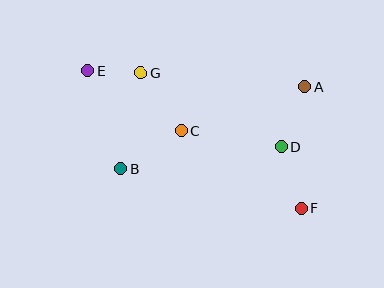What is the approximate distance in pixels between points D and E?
The distance between D and E is approximately 208 pixels.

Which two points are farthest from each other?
Points E and F are farthest from each other.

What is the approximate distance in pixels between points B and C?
The distance between B and C is approximately 72 pixels.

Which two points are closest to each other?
Points E and G are closest to each other.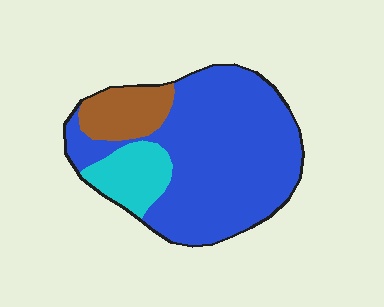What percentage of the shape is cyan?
Cyan takes up about one eighth (1/8) of the shape.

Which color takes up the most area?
Blue, at roughly 70%.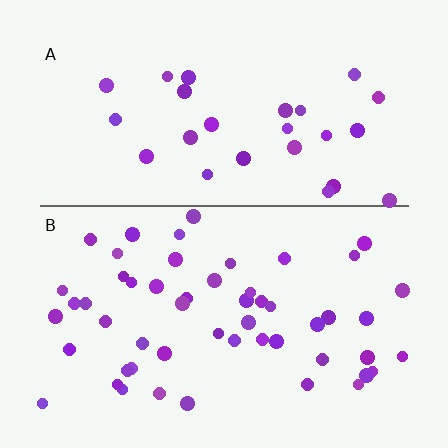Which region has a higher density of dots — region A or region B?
B (the bottom).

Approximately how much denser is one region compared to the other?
Approximately 2.0× — region B over region A.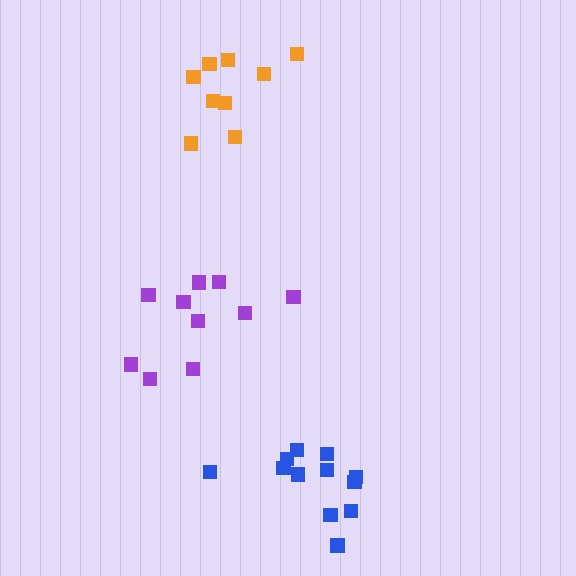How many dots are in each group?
Group 1: 12 dots, Group 2: 10 dots, Group 3: 9 dots (31 total).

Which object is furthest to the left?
The purple cluster is leftmost.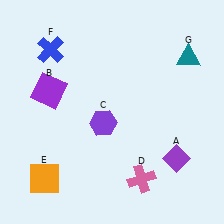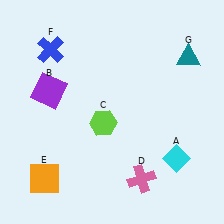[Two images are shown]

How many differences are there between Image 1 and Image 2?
There are 2 differences between the two images.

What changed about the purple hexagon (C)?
In Image 1, C is purple. In Image 2, it changed to lime.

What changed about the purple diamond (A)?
In Image 1, A is purple. In Image 2, it changed to cyan.